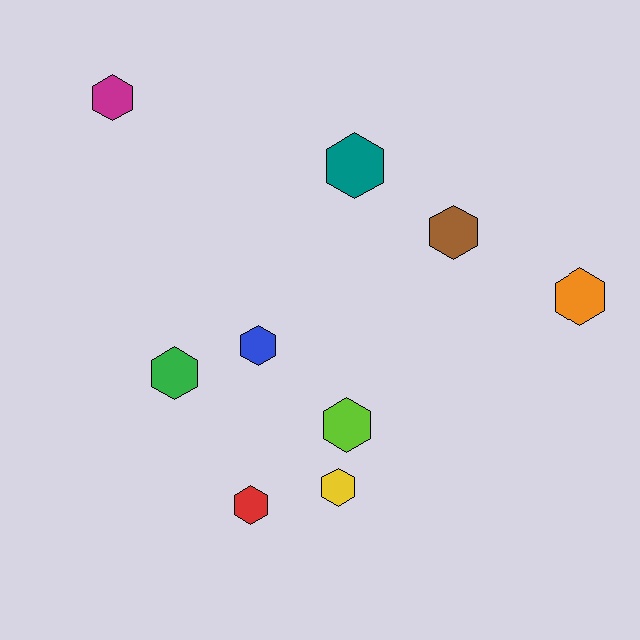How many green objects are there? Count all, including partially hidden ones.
There is 1 green object.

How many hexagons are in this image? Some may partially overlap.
There are 9 hexagons.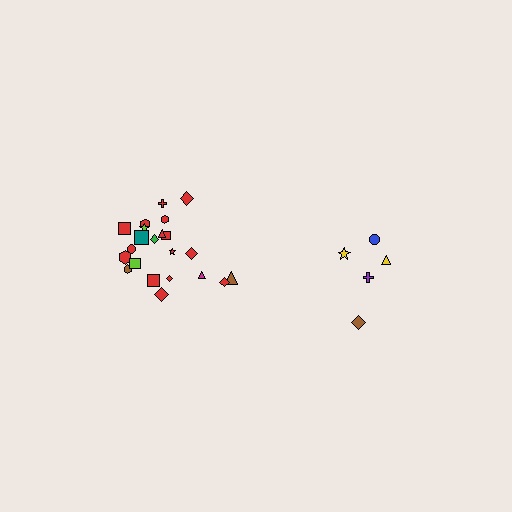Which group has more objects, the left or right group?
The left group.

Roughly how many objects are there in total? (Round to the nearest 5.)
Roughly 25 objects in total.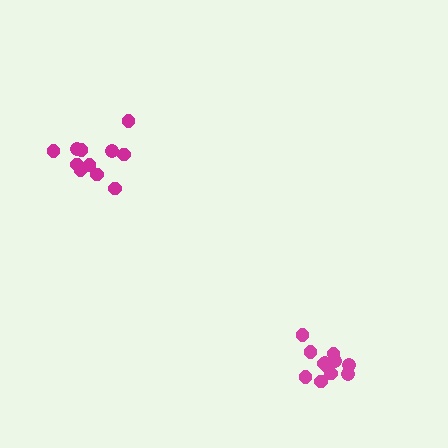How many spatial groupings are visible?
There are 2 spatial groupings.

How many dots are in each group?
Group 1: 12 dots, Group 2: 11 dots (23 total).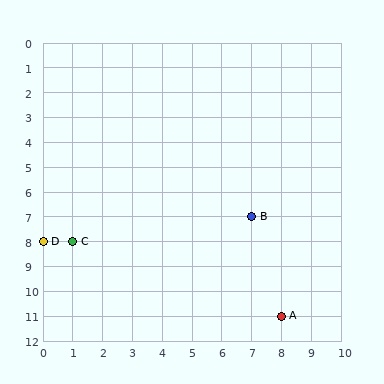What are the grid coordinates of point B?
Point B is at grid coordinates (7, 7).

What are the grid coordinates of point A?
Point A is at grid coordinates (8, 11).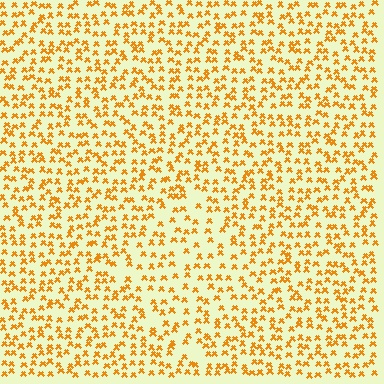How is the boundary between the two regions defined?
The boundary is defined by a change in element density (approximately 1.5x ratio). All elements are the same color, size, and shape.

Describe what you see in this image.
The image contains small orange elements arranged at two different densities. A diamond-shaped region is visible where the elements are less densely packed than the surrounding area.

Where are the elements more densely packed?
The elements are more densely packed outside the diamond boundary.